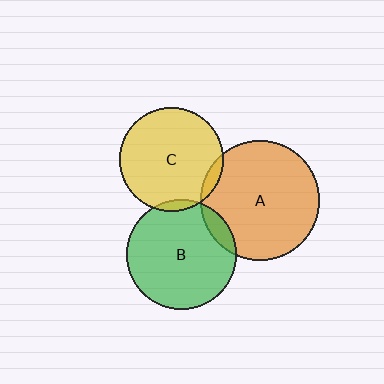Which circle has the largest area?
Circle A (orange).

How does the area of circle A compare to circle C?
Approximately 1.3 times.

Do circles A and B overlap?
Yes.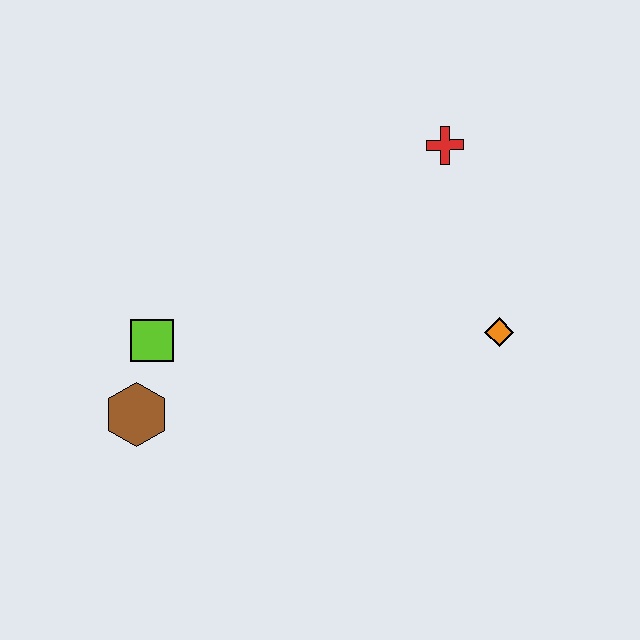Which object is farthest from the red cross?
The brown hexagon is farthest from the red cross.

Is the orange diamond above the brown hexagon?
Yes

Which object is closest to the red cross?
The orange diamond is closest to the red cross.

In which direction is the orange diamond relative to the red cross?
The orange diamond is below the red cross.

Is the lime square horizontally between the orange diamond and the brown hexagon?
Yes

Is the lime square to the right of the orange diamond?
No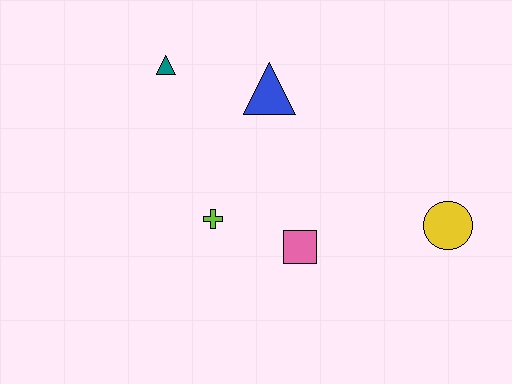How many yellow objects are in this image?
There is 1 yellow object.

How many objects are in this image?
There are 5 objects.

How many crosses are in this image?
There is 1 cross.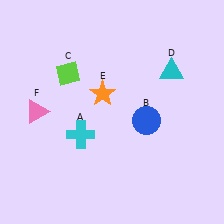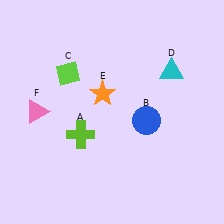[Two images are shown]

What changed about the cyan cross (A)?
In Image 1, A is cyan. In Image 2, it changed to lime.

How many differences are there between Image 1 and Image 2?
There is 1 difference between the two images.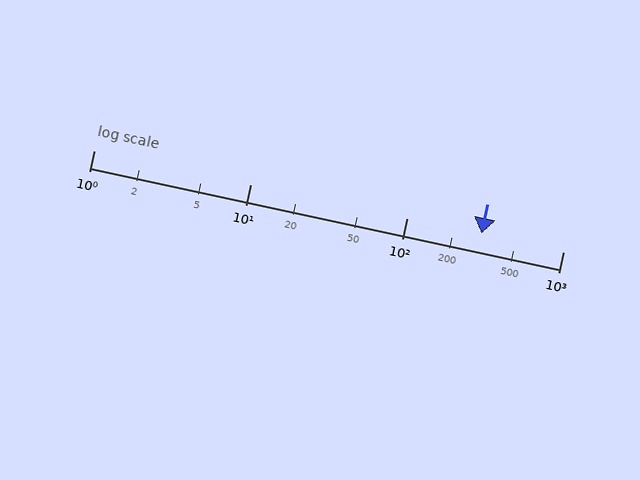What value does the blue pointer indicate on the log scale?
The pointer indicates approximately 300.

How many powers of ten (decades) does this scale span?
The scale spans 3 decades, from 1 to 1000.